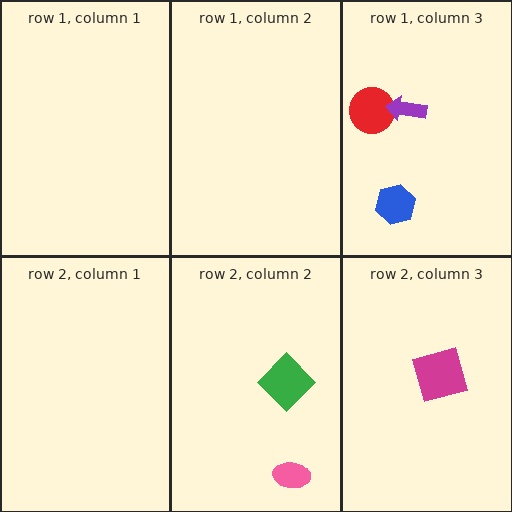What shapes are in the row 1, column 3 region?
The red circle, the blue hexagon, the purple arrow.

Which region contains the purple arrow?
The row 1, column 3 region.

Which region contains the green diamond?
The row 2, column 2 region.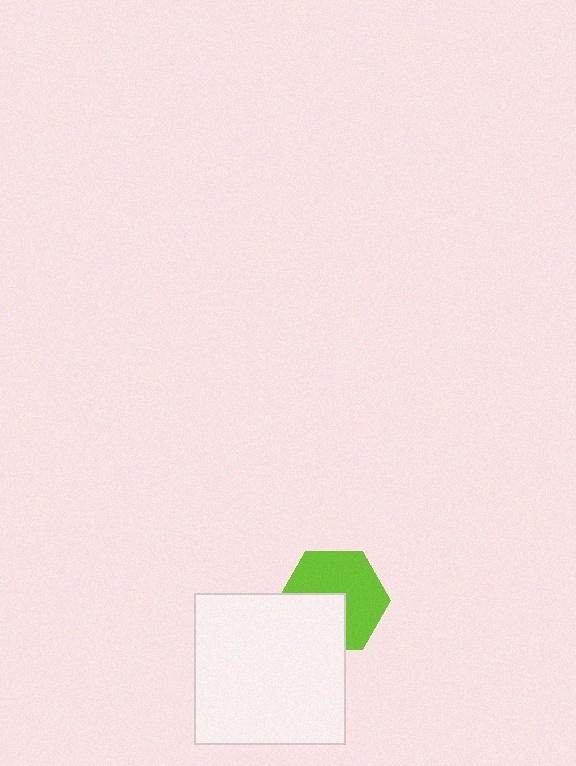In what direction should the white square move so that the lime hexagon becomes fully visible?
The white square should move toward the lower-left. That is the shortest direction to clear the overlap and leave the lime hexagon fully visible.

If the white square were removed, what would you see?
You would see the complete lime hexagon.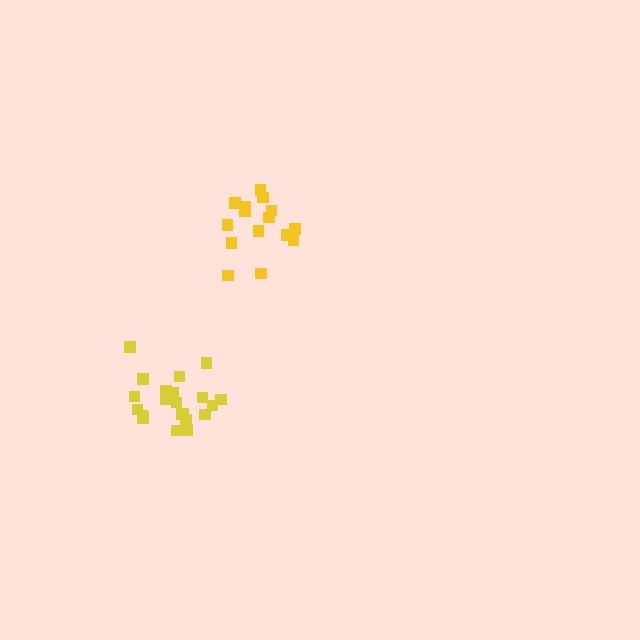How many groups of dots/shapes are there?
There are 2 groups.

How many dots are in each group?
Group 1: 15 dots, Group 2: 21 dots (36 total).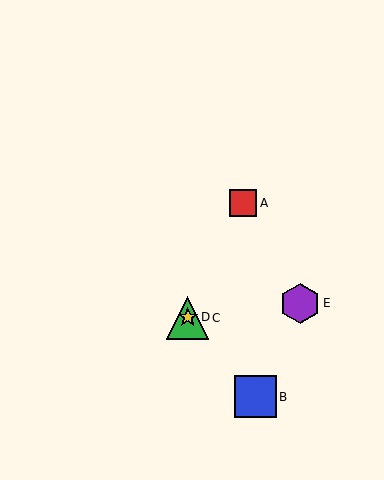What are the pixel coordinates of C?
Object C is at (188, 318).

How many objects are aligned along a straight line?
3 objects (A, C, D) are aligned along a straight line.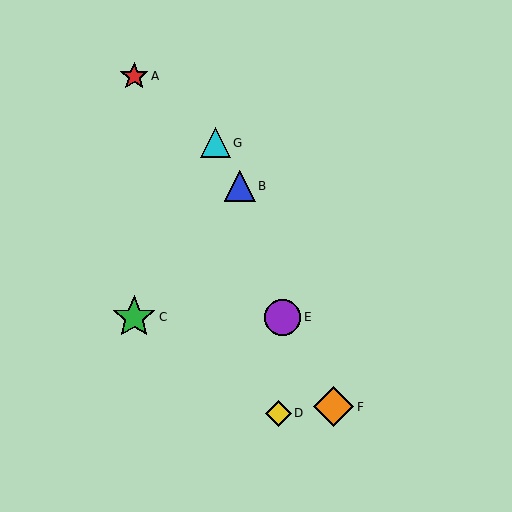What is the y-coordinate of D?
Object D is at y≈413.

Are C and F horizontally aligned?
No, C is at y≈317 and F is at y≈407.